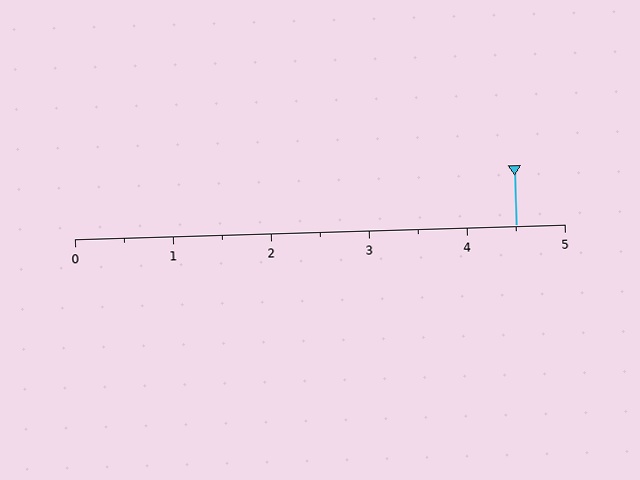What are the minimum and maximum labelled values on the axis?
The axis runs from 0 to 5.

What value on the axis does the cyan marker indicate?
The marker indicates approximately 4.5.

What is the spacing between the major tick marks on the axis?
The major ticks are spaced 1 apart.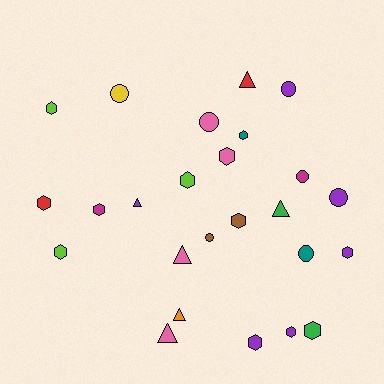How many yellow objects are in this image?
There is 1 yellow object.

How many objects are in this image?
There are 25 objects.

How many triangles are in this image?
There are 6 triangles.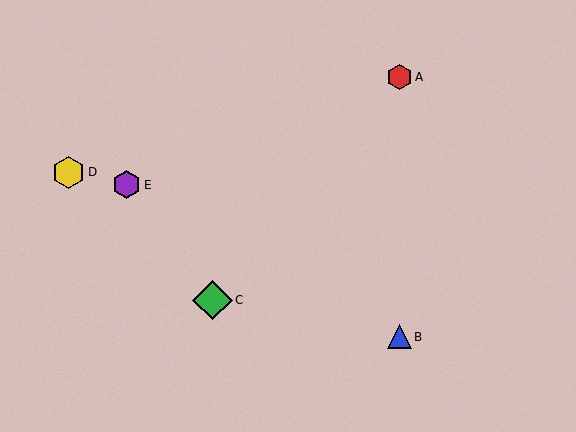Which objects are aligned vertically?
Objects A, B are aligned vertically.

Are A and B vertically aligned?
Yes, both are at x≈399.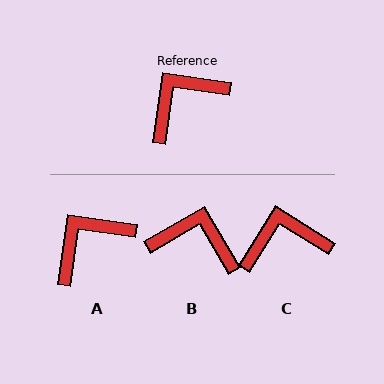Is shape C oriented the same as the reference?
No, it is off by about 24 degrees.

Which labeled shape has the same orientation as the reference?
A.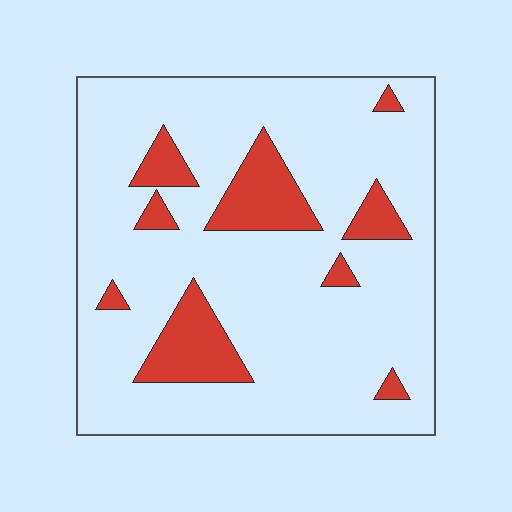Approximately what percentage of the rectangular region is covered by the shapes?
Approximately 15%.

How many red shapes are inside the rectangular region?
9.